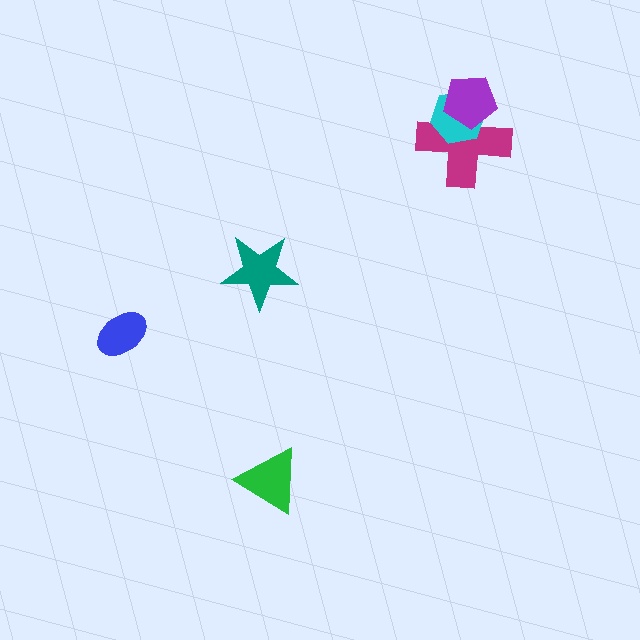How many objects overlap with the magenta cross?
2 objects overlap with the magenta cross.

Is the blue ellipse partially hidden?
No, no other shape covers it.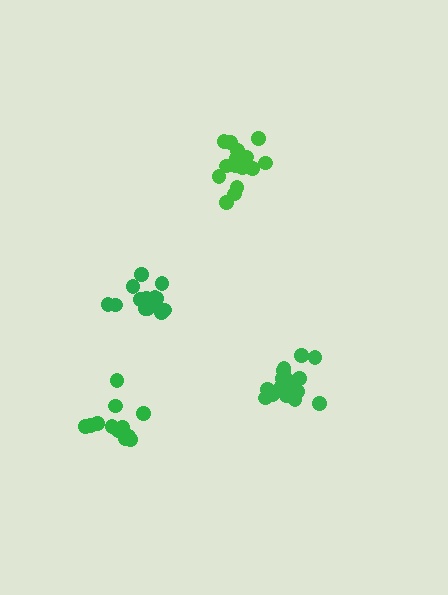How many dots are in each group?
Group 1: 15 dots, Group 2: 12 dots, Group 3: 15 dots, Group 4: 18 dots (60 total).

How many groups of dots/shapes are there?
There are 4 groups.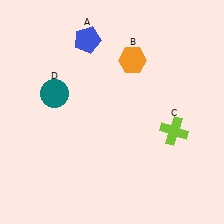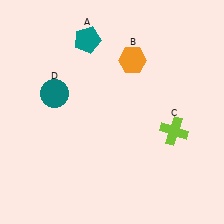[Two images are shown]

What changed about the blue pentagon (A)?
In Image 1, A is blue. In Image 2, it changed to teal.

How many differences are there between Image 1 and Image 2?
There is 1 difference between the two images.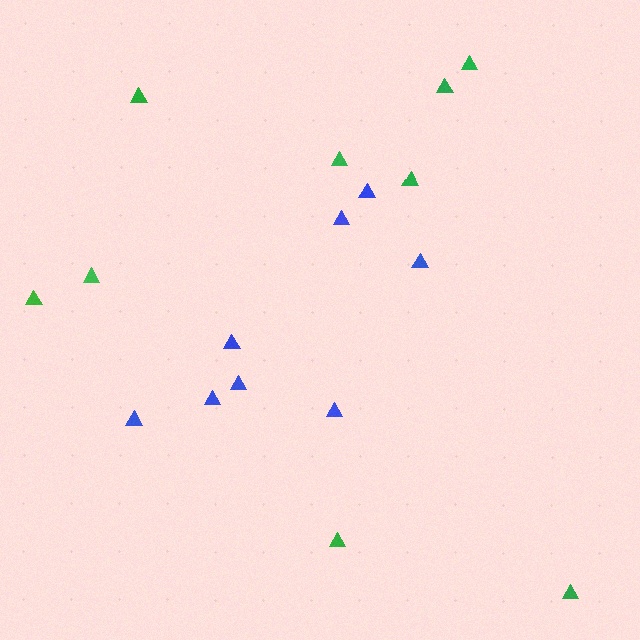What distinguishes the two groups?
There are 2 groups: one group of green triangles (9) and one group of blue triangles (8).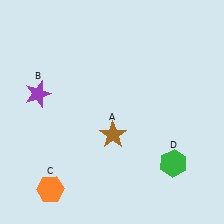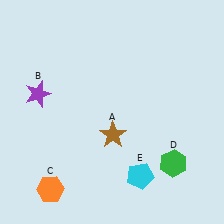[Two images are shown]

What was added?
A cyan pentagon (E) was added in Image 2.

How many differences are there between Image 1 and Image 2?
There is 1 difference between the two images.